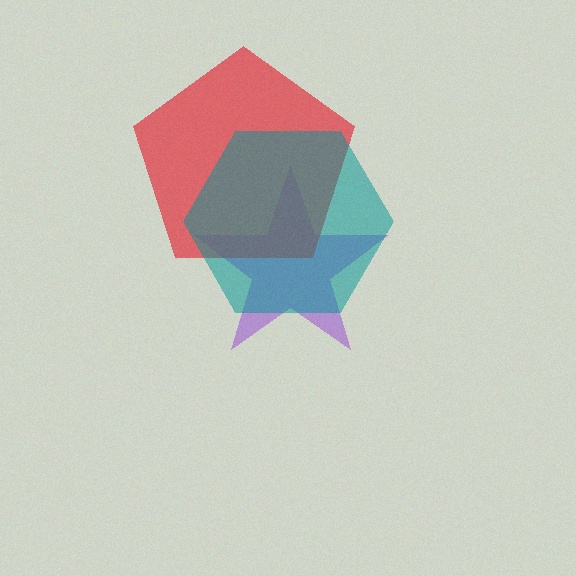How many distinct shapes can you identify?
There are 3 distinct shapes: a purple star, a red pentagon, a teal hexagon.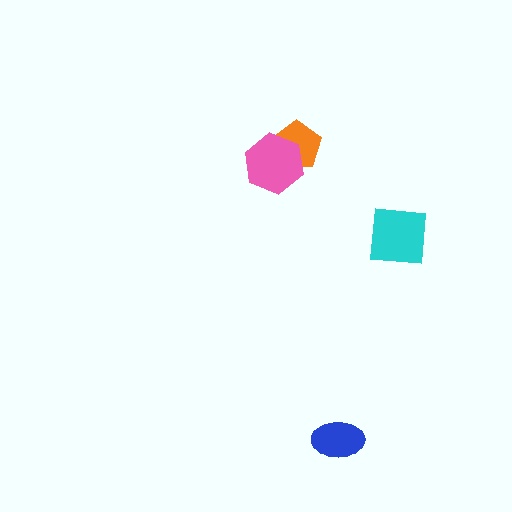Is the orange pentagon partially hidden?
Yes, it is partially covered by another shape.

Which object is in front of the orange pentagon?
The pink hexagon is in front of the orange pentagon.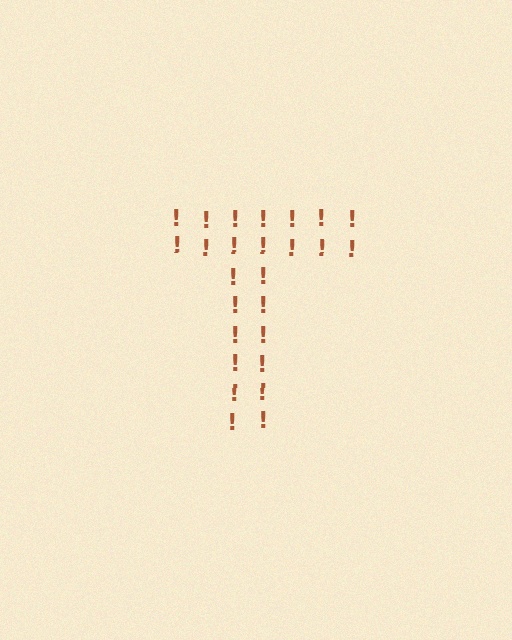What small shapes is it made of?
It is made of small exclamation marks.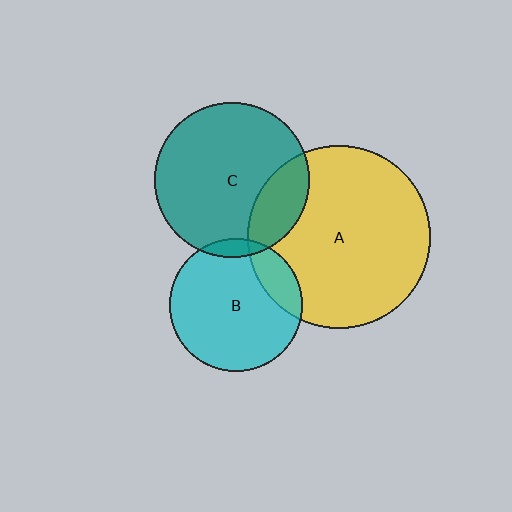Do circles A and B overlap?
Yes.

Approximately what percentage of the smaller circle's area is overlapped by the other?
Approximately 15%.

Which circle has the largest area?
Circle A (yellow).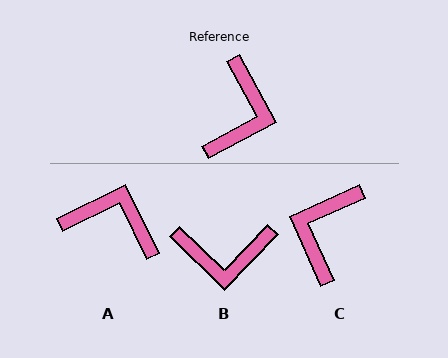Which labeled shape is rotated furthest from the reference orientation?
C, about 176 degrees away.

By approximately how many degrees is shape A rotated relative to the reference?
Approximately 87 degrees counter-clockwise.